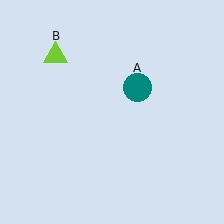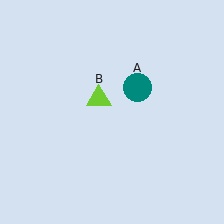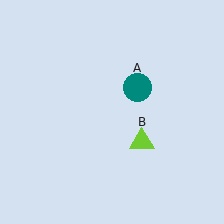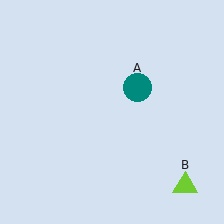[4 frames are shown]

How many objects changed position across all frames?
1 object changed position: lime triangle (object B).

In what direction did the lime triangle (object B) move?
The lime triangle (object B) moved down and to the right.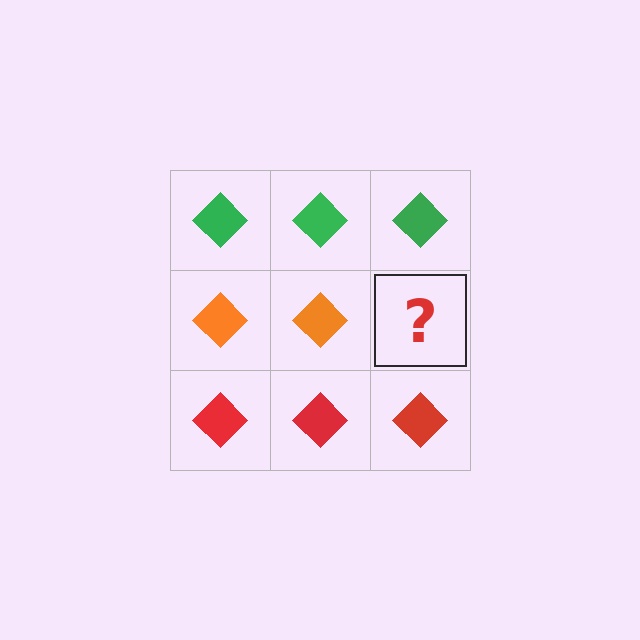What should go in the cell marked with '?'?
The missing cell should contain an orange diamond.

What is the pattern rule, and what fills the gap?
The rule is that each row has a consistent color. The gap should be filled with an orange diamond.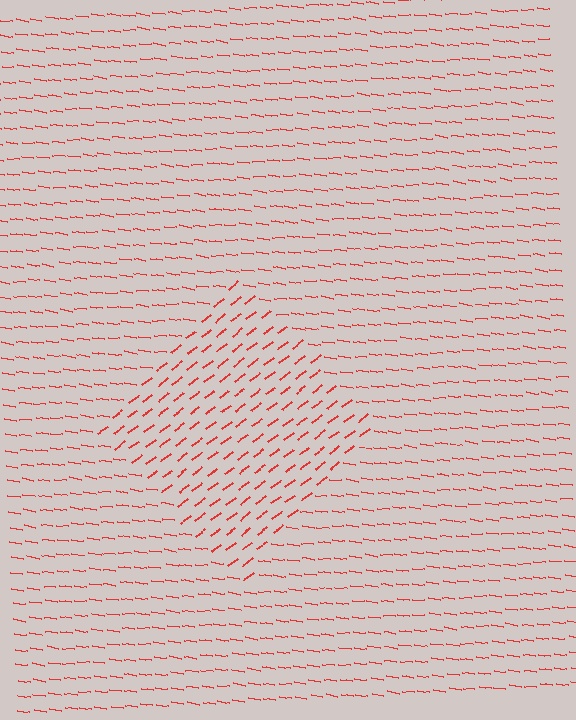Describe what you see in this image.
The image is filled with small red line segments. A diamond region in the image has lines oriented differently from the surrounding lines, creating a visible texture boundary.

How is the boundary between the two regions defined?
The boundary is defined purely by a change in line orientation (approximately 45 degrees difference). All lines are the same color and thickness.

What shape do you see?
I see a diamond.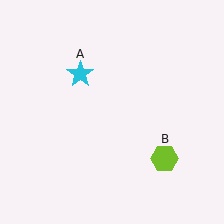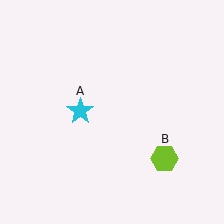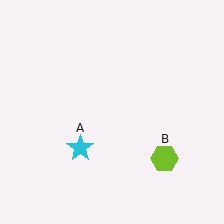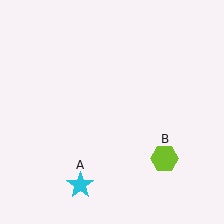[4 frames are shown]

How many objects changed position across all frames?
1 object changed position: cyan star (object A).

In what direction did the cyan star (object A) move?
The cyan star (object A) moved down.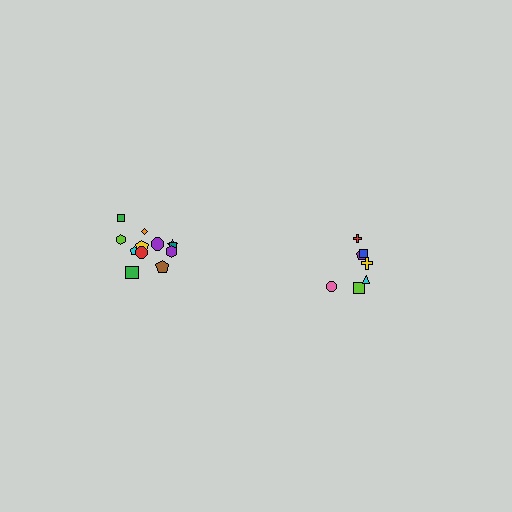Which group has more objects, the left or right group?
The left group.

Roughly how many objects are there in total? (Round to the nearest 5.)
Roughly 20 objects in total.